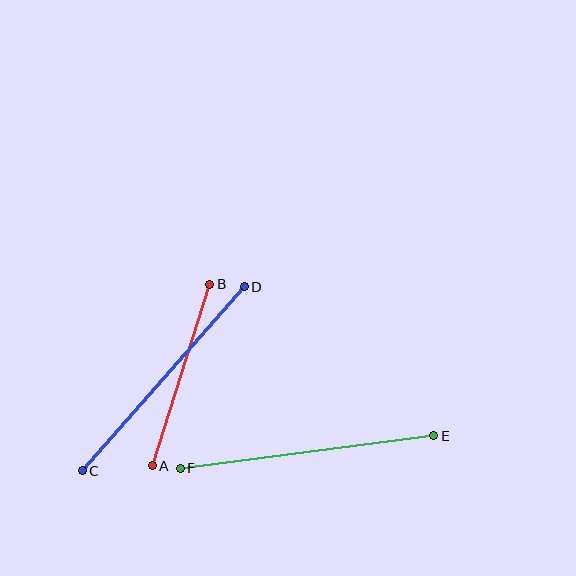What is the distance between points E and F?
The distance is approximately 256 pixels.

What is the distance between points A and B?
The distance is approximately 191 pixels.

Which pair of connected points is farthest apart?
Points E and F are farthest apart.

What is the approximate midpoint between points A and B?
The midpoint is at approximately (181, 375) pixels.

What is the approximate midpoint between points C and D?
The midpoint is at approximately (163, 379) pixels.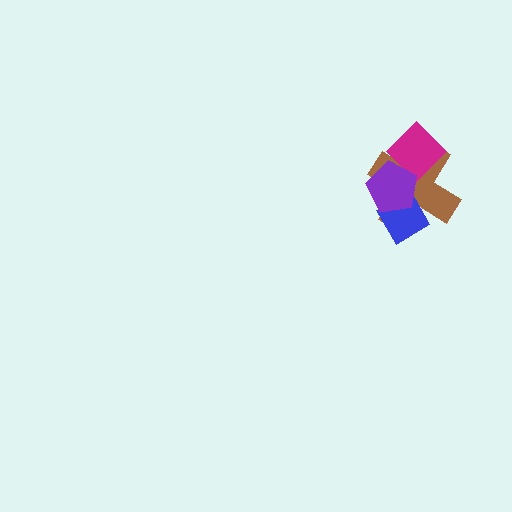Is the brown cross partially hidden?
Yes, it is partially covered by another shape.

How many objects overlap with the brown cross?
3 objects overlap with the brown cross.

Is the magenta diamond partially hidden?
Yes, it is partially covered by another shape.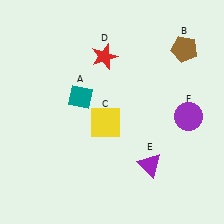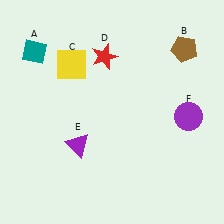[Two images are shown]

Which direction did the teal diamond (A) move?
The teal diamond (A) moved left.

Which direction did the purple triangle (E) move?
The purple triangle (E) moved left.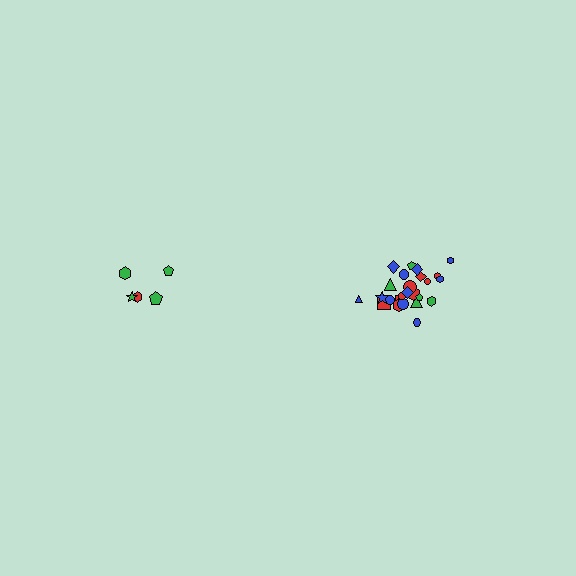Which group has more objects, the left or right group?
The right group.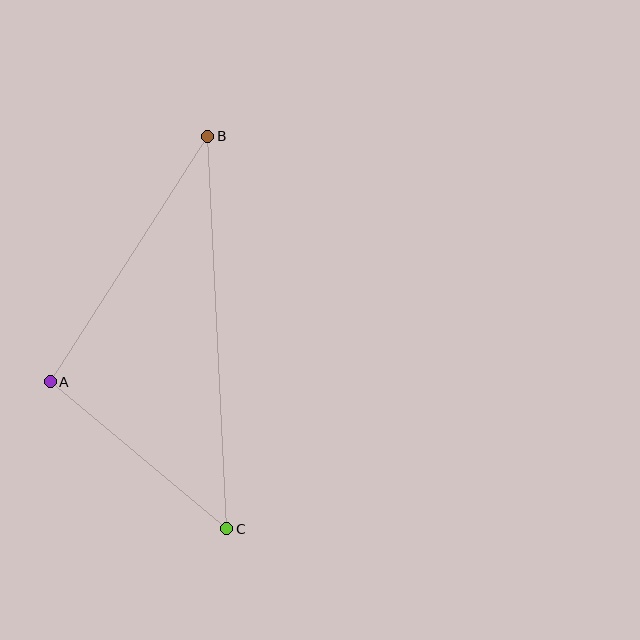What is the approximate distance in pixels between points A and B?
The distance between A and B is approximately 292 pixels.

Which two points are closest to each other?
Points A and C are closest to each other.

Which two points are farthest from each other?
Points B and C are farthest from each other.